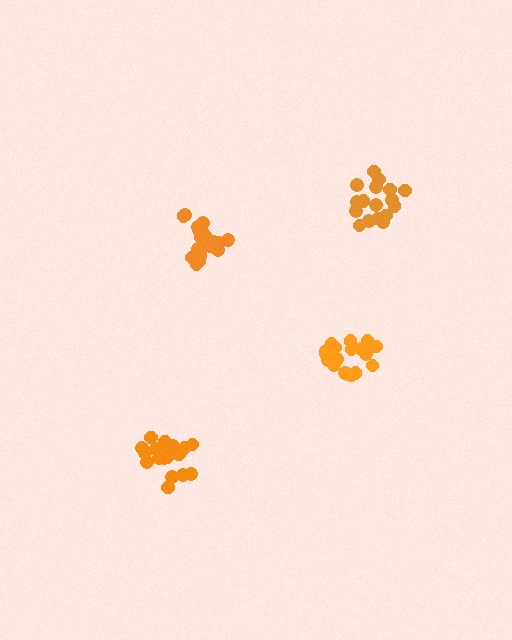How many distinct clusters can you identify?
There are 4 distinct clusters.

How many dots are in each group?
Group 1: 19 dots, Group 2: 19 dots, Group 3: 17 dots, Group 4: 20 dots (75 total).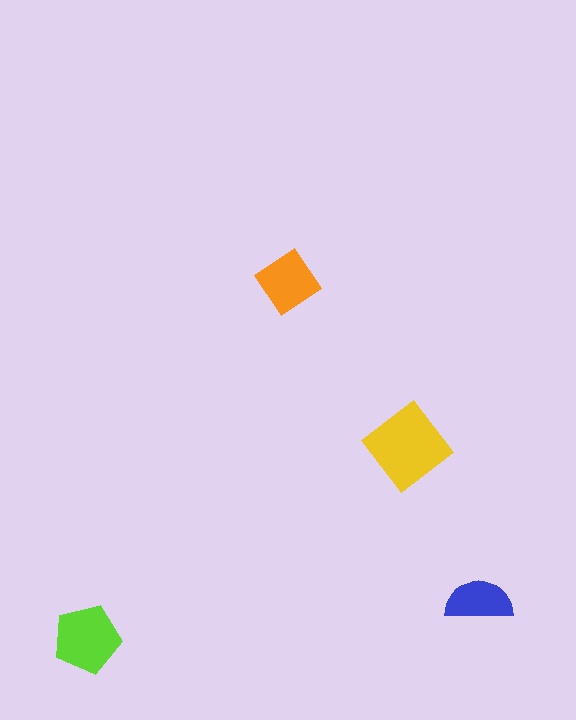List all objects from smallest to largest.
The blue semicircle, the orange diamond, the lime pentagon, the yellow diamond.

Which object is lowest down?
The lime pentagon is bottommost.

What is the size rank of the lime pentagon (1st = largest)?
2nd.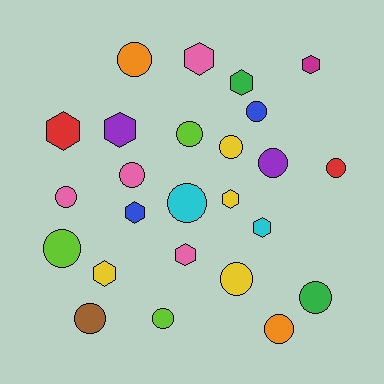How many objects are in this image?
There are 25 objects.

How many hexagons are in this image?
There are 10 hexagons.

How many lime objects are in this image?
There are 3 lime objects.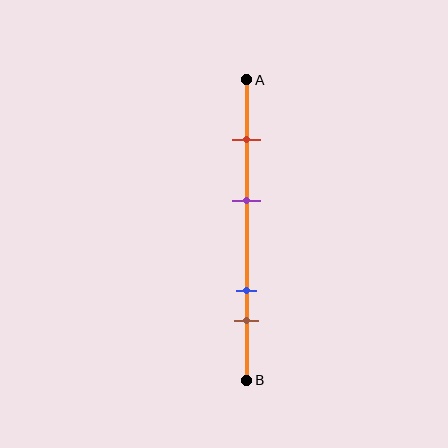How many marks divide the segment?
There are 4 marks dividing the segment.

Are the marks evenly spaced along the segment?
No, the marks are not evenly spaced.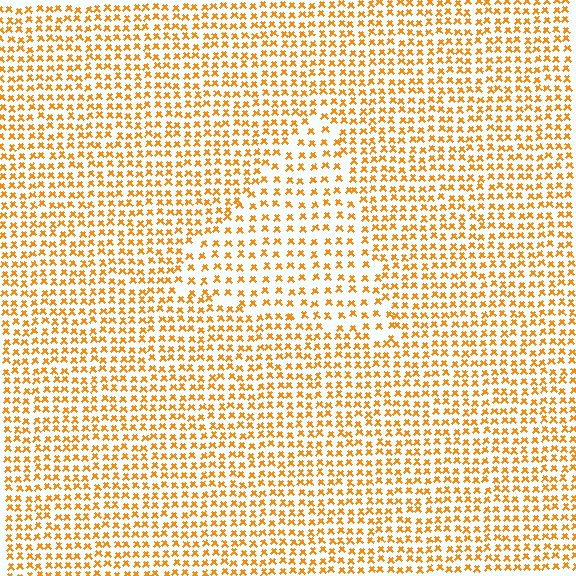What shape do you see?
I see a triangle.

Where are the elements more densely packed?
The elements are more densely packed outside the triangle boundary.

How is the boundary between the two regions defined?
The boundary is defined by a change in element density (approximately 1.6x ratio). All elements are the same color, size, and shape.